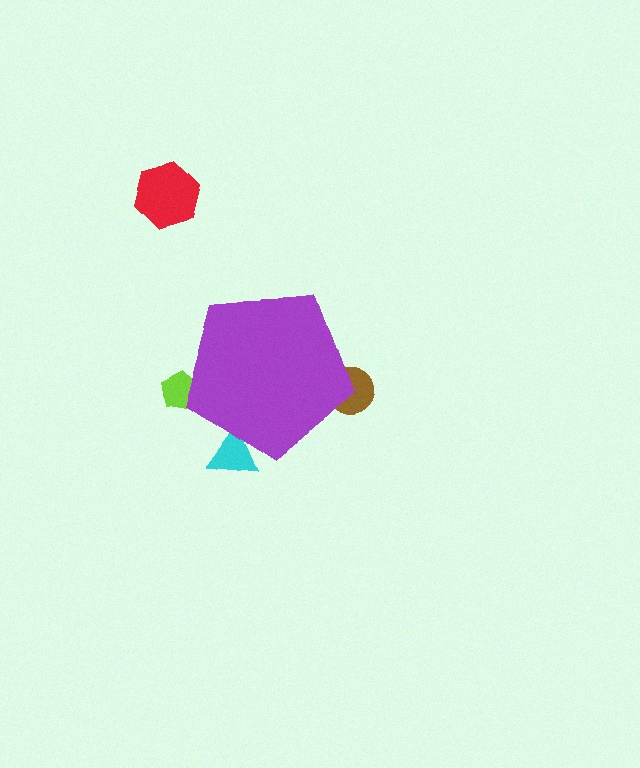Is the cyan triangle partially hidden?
Yes, the cyan triangle is partially hidden behind the purple pentagon.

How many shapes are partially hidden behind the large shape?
3 shapes are partially hidden.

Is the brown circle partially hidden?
Yes, the brown circle is partially hidden behind the purple pentagon.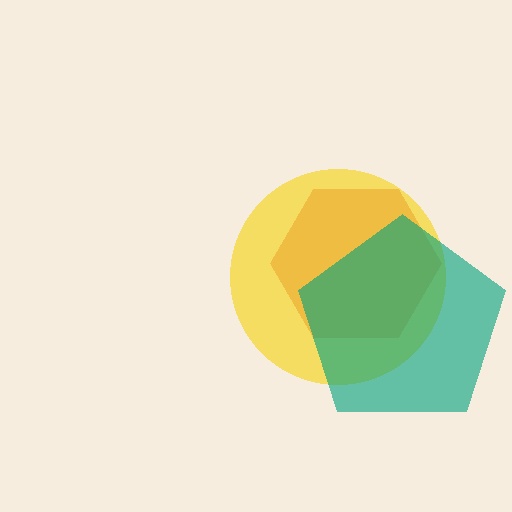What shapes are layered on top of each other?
The layered shapes are: a red hexagon, a yellow circle, a teal pentagon.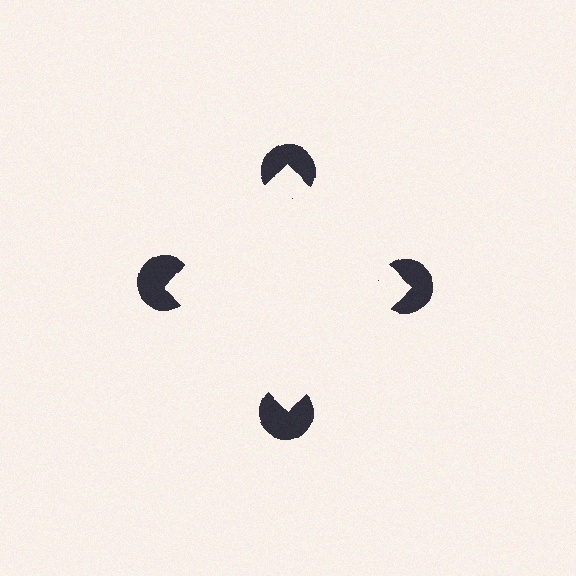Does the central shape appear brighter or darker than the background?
It typically appears slightly brighter than the background, even though no actual brightness change is drawn.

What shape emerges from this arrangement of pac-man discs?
An illusory square — its edges are inferred from the aligned wedge cuts in the pac-man discs, not physically drawn.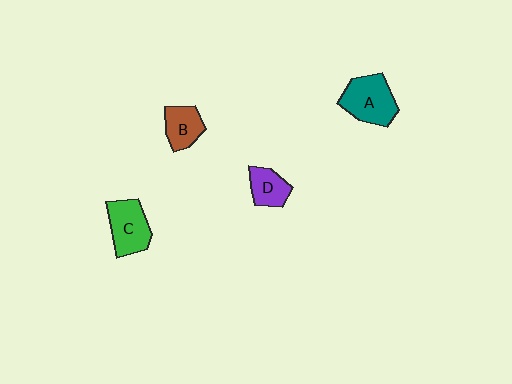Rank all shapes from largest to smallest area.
From largest to smallest: A (teal), C (green), B (brown), D (purple).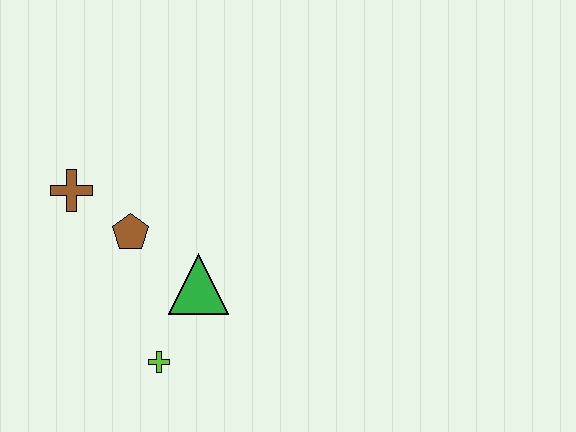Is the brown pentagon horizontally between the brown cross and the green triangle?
Yes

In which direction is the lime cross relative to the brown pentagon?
The lime cross is below the brown pentagon.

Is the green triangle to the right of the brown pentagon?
Yes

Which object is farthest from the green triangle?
The brown cross is farthest from the green triangle.